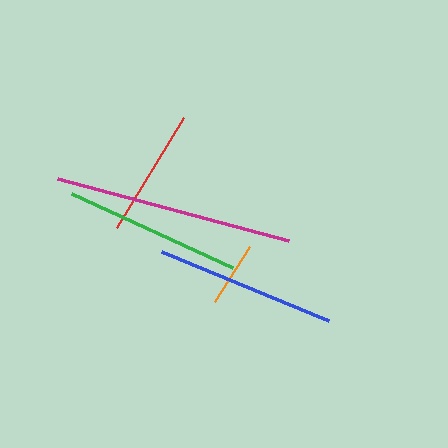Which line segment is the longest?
The magenta line is the longest at approximately 238 pixels.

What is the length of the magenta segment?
The magenta segment is approximately 238 pixels long.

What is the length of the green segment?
The green segment is approximately 177 pixels long.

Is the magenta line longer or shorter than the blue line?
The magenta line is longer than the blue line.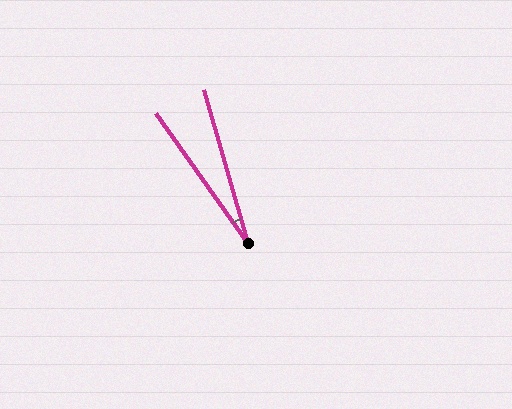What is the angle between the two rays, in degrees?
Approximately 19 degrees.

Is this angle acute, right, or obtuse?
It is acute.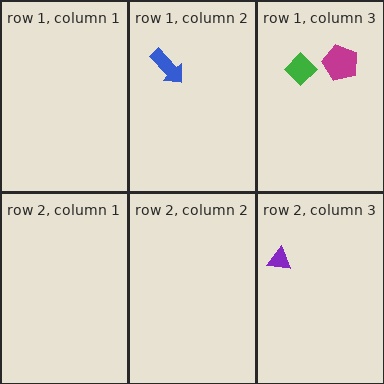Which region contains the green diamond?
The row 1, column 3 region.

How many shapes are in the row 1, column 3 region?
2.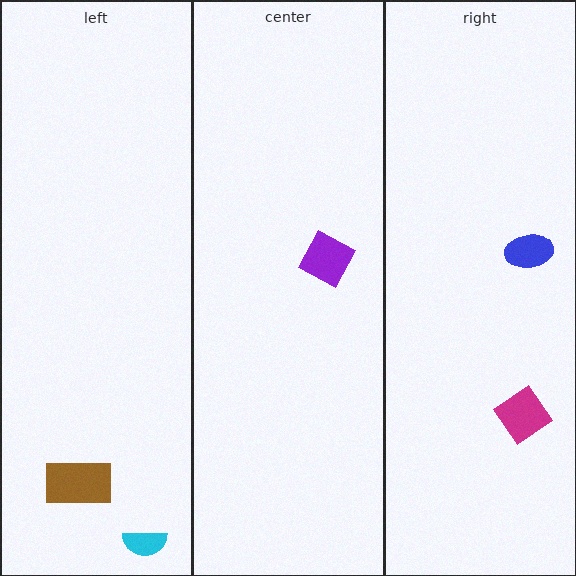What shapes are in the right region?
The blue ellipse, the magenta diamond.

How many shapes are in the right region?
2.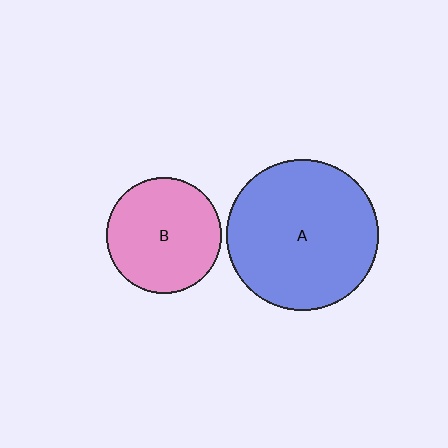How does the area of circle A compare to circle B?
Approximately 1.7 times.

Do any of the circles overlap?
No, none of the circles overlap.